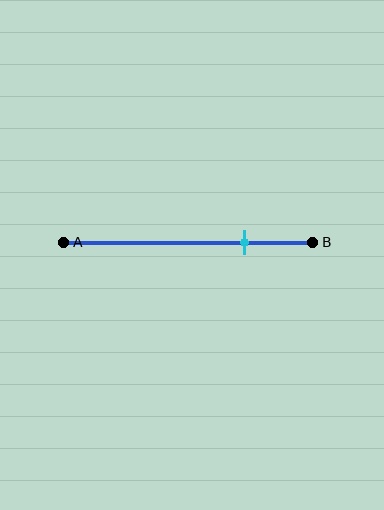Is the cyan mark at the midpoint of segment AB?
No, the mark is at about 75% from A, not at the 50% midpoint.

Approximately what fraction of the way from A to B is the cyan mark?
The cyan mark is approximately 75% of the way from A to B.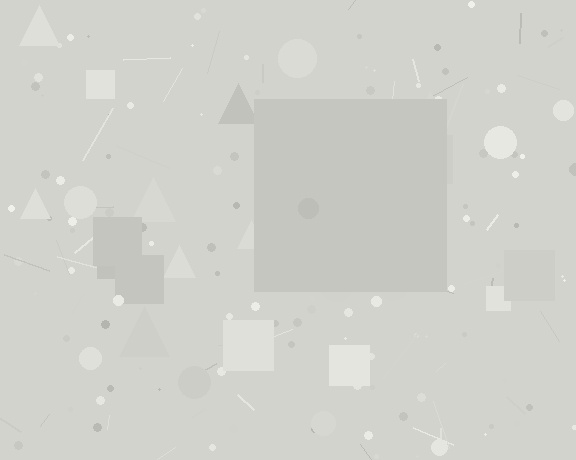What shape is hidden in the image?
A square is hidden in the image.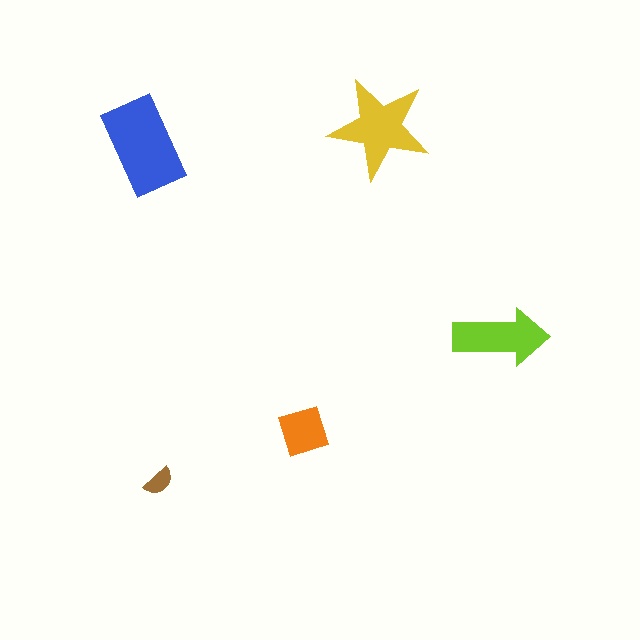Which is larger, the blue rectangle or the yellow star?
The blue rectangle.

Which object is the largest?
The blue rectangle.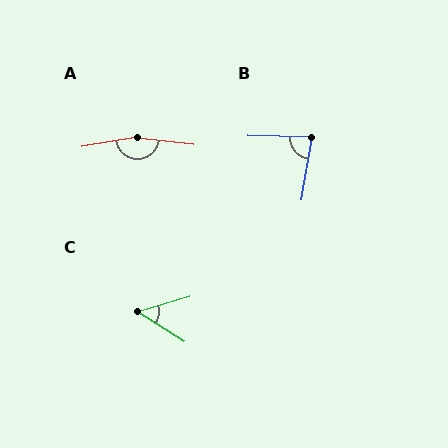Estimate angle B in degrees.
Approximately 82 degrees.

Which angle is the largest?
A, at approximately 164 degrees.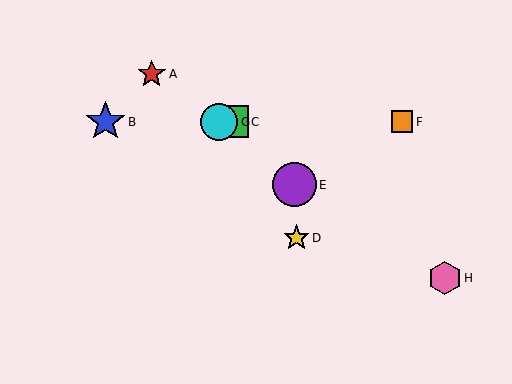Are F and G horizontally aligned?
Yes, both are at y≈122.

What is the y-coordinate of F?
Object F is at y≈122.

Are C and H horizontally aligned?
No, C is at y≈122 and H is at y≈278.